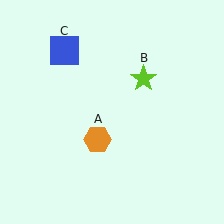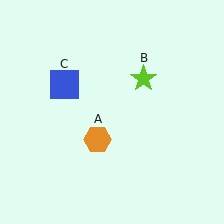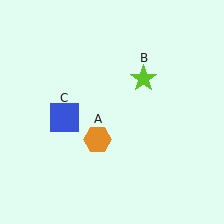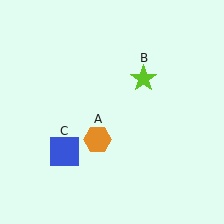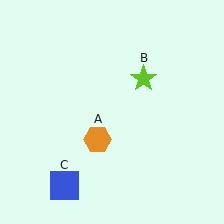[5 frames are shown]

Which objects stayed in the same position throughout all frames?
Orange hexagon (object A) and lime star (object B) remained stationary.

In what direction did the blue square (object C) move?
The blue square (object C) moved down.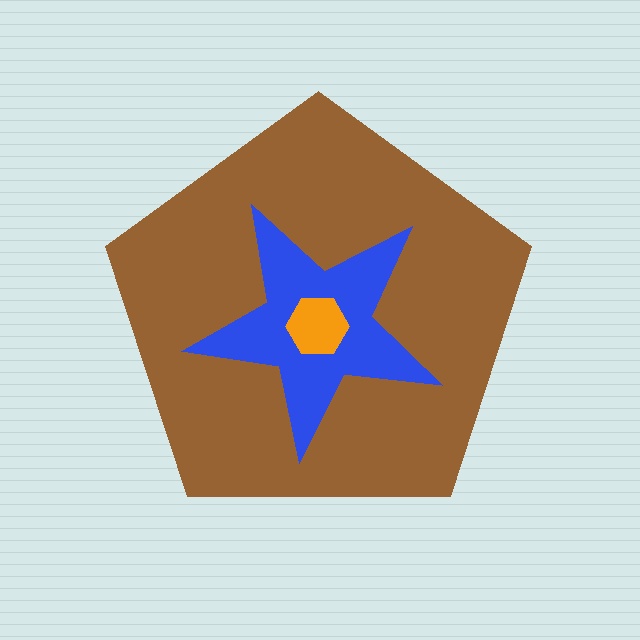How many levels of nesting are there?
3.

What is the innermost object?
The orange hexagon.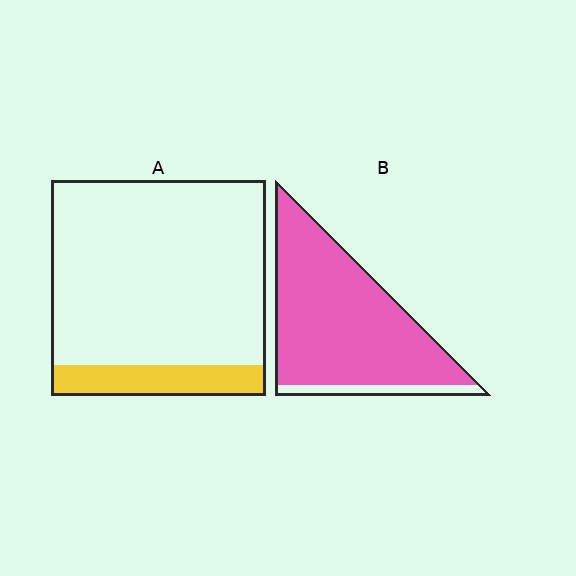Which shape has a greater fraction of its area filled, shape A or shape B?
Shape B.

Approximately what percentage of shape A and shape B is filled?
A is approximately 15% and B is approximately 90%.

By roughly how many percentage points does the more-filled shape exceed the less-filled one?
By roughly 75 percentage points (B over A).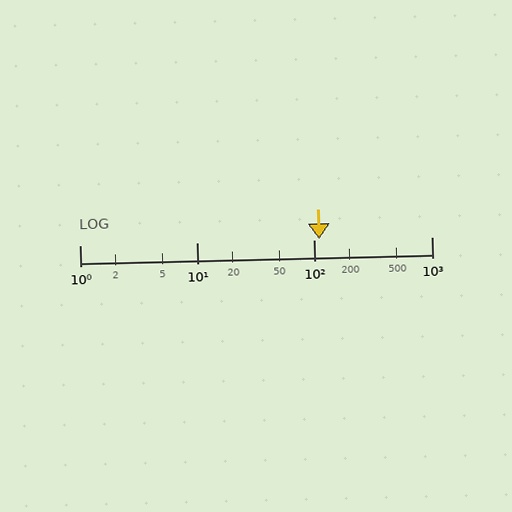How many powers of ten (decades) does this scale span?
The scale spans 3 decades, from 1 to 1000.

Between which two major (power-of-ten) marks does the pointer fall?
The pointer is between 100 and 1000.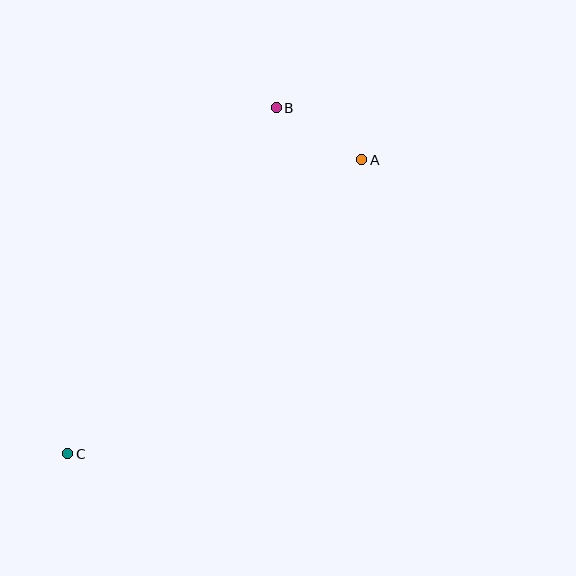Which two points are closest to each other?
Points A and B are closest to each other.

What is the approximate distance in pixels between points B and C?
The distance between B and C is approximately 404 pixels.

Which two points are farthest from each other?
Points A and C are farthest from each other.